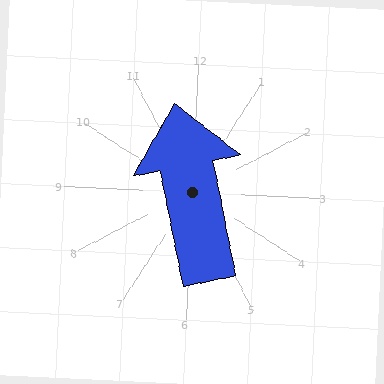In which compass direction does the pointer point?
North.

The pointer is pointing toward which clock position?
Roughly 12 o'clock.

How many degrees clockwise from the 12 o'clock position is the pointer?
Approximately 346 degrees.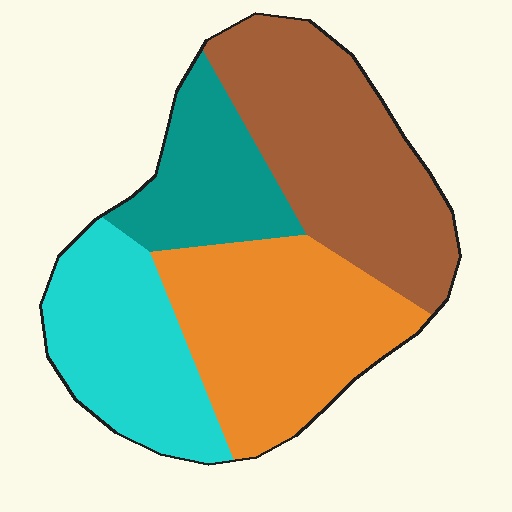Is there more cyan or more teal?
Cyan.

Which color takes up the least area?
Teal, at roughly 15%.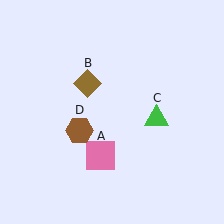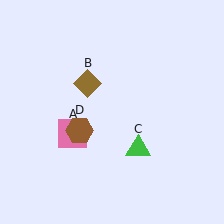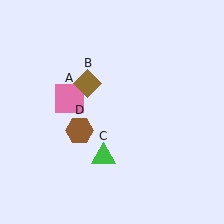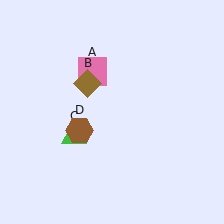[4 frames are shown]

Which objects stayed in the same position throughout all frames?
Brown diamond (object B) and brown hexagon (object D) remained stationary.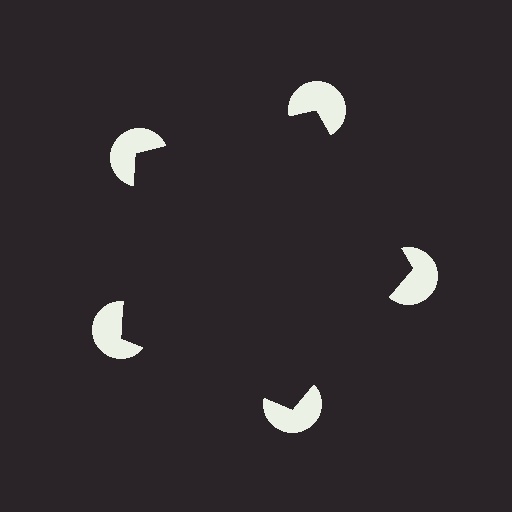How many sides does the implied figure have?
5 sides.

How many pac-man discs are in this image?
There are 5 — one at each vertex of the illusory pentagon.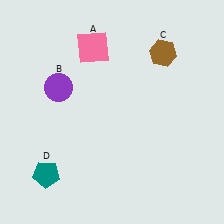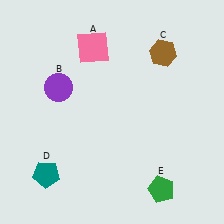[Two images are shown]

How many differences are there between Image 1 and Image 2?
There is 1 difference between the two images.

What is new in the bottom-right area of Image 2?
A green pentagon (E) was added in the bottom-right area of Image 2.